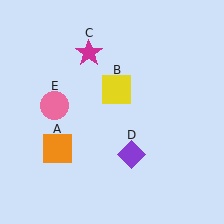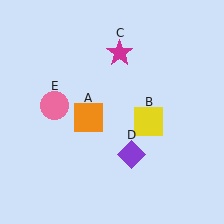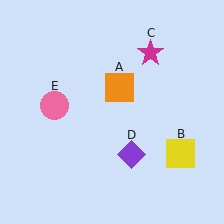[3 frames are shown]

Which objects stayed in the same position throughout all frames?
Purple diamond (object D) and pink circle (object E) remained stationary.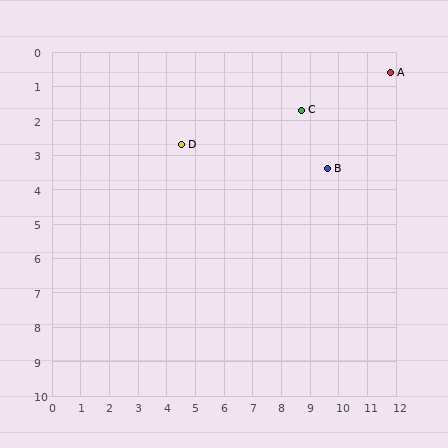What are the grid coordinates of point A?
Point A is at approximately (11.8, 0.6).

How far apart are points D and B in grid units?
Points D and B are about 5.1 grid units apart.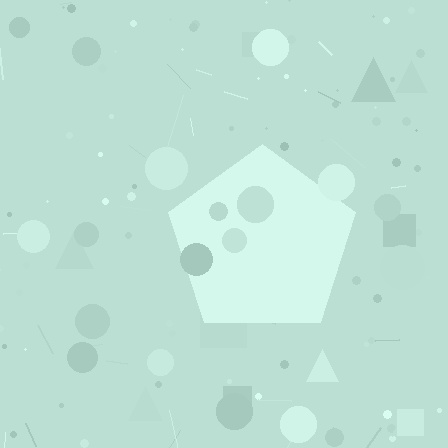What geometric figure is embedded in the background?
A pentagon is embedded in the background.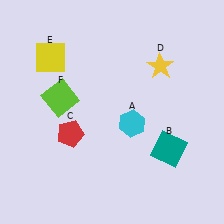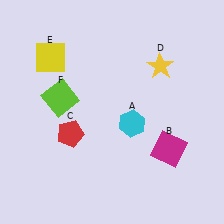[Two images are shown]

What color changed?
The square (B) changed from teal in Image 1 to magenta in Image 2.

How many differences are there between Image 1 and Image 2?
There is 1 difference between the two images.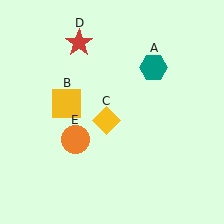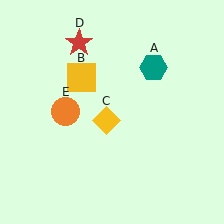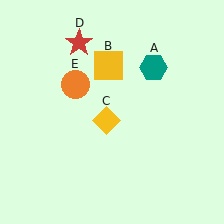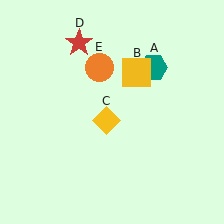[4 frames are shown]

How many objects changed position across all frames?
2 objects changed position: yellow square (object B), orange circle (object E).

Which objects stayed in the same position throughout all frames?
Teal hexagon (object A) and yellow diamond (object C) and red star (object D) remained stationary.